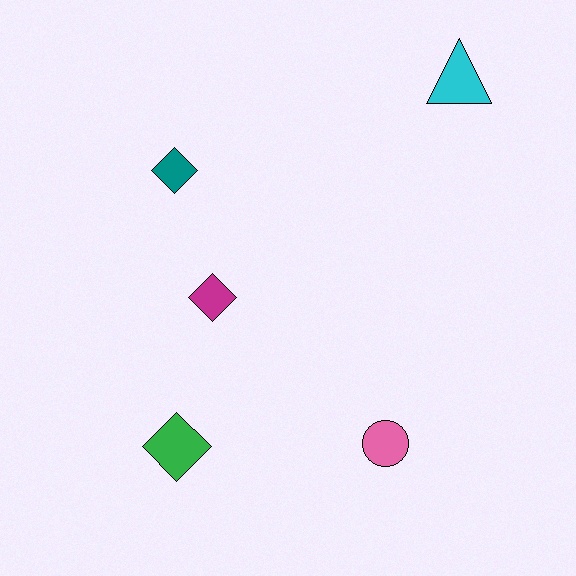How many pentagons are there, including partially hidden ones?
There are no pentagons.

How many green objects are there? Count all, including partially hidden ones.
There is 1 green object.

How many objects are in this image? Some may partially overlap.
There are 5 objects.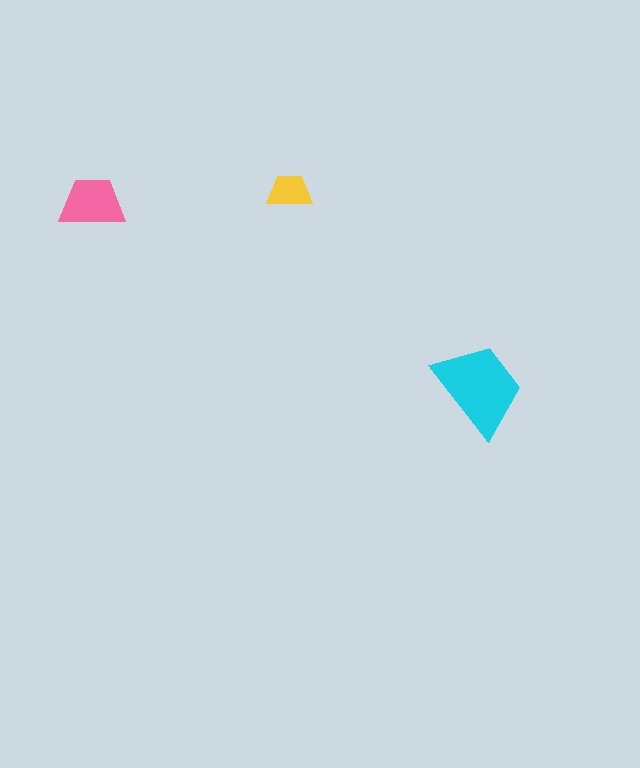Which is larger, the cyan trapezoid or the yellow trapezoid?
The cyan one.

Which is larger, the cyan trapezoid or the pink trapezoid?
The cyan one.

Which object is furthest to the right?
The cyan trapezoid is rightmost.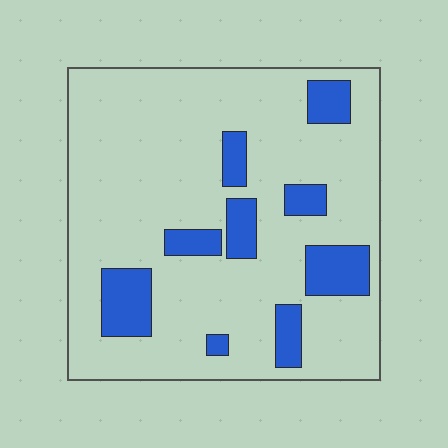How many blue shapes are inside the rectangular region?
9.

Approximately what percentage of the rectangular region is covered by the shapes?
Approximately 15%.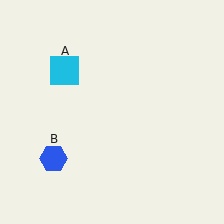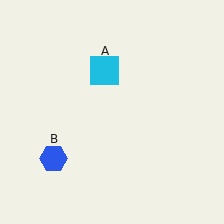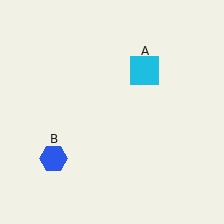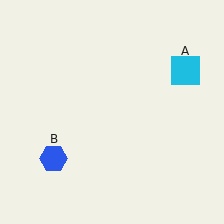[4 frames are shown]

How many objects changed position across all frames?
1 object changed position: cyan square (object A).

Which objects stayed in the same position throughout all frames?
Blue hexagon (object B) remained stationary.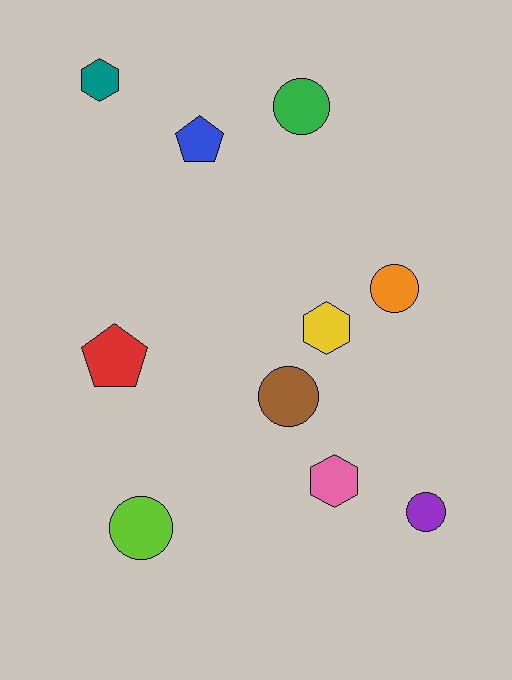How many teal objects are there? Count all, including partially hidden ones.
There is 1 teal object.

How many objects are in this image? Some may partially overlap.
There are 10 objects.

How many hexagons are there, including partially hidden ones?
There are 3 hexagons.